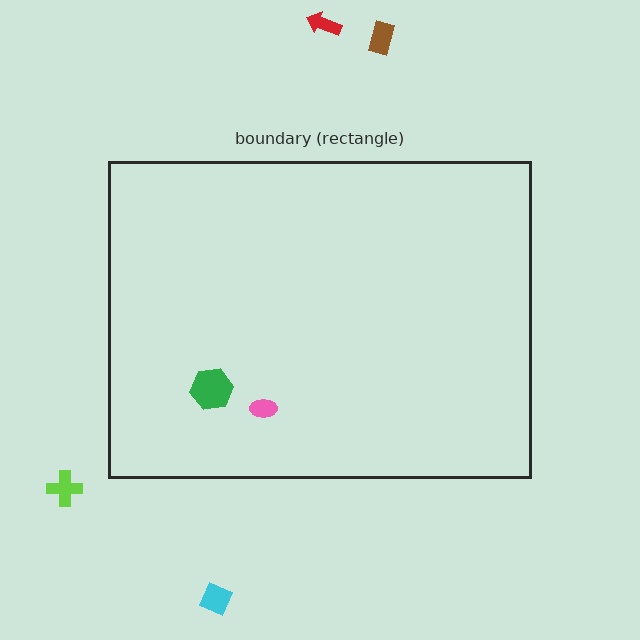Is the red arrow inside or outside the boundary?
Outside.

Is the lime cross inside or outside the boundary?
Outside.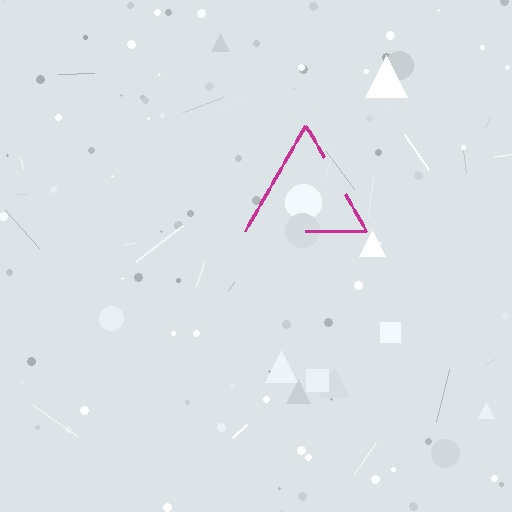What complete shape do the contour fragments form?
The contour fragments form a triangle.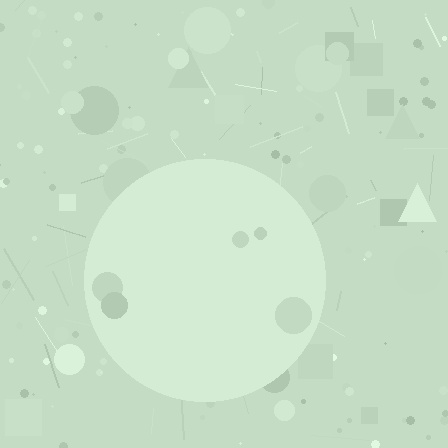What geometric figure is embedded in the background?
A circle is embedded in the background.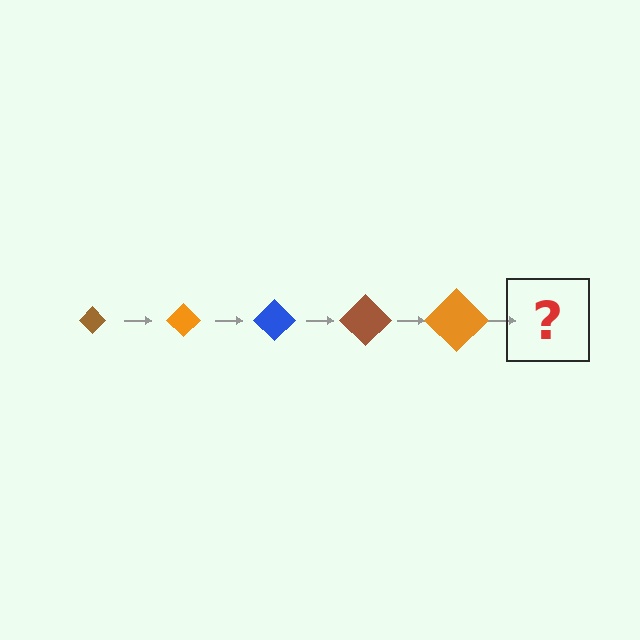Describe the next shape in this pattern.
It should be a blue diamond, larger than the previous one.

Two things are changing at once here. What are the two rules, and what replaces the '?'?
The two rules are that the diamond grows larger each step and the color cycles through brown, orange, and blue. The '?' should be a blue diamond, larger than the previous one.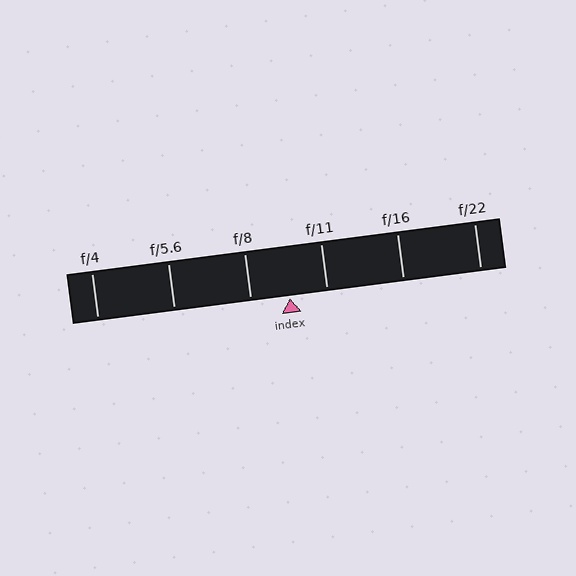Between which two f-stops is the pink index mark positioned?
The index mark is between f/8 and f/11.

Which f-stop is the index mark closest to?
The index mark is closest to f/11.